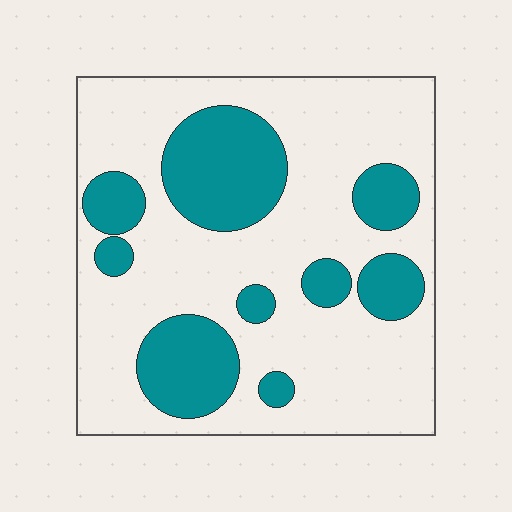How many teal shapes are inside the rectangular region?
9.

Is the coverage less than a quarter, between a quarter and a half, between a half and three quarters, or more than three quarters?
Between a quarter and a half.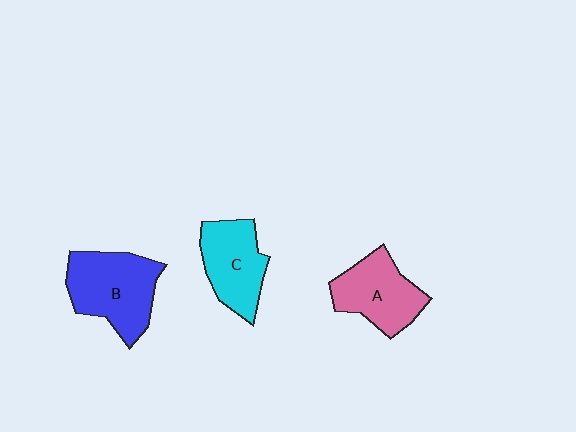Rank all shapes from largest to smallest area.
From largest to smallest: B (blue), A (pink), C (cyan).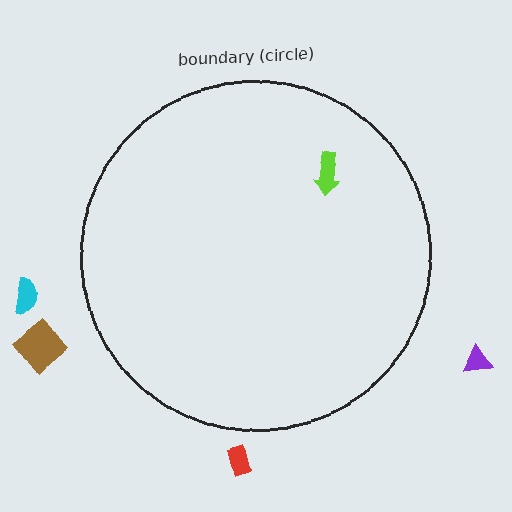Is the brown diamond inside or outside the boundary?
Outside.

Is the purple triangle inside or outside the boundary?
Outside.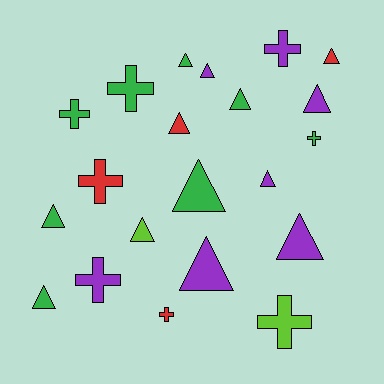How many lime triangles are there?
There is 1 lime triangle.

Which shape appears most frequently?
Triangle, with 13 objects.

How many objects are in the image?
There are 21 objects.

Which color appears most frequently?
Green, with 8 objects.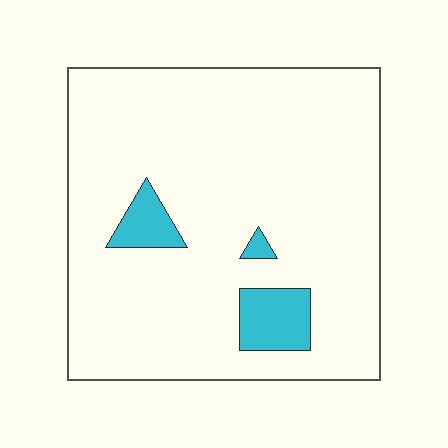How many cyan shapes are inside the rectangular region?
3.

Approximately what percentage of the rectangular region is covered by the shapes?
Approximately 10%.